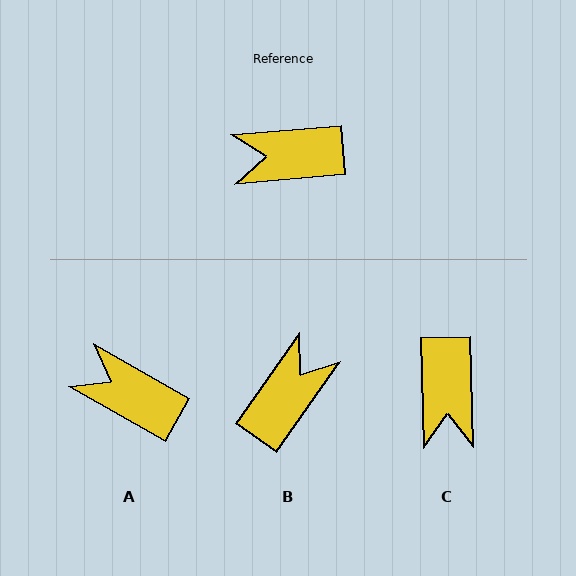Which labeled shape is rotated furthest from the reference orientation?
B, about 130 degrees away.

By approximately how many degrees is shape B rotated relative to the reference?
Approximately 130 degrees clockwise.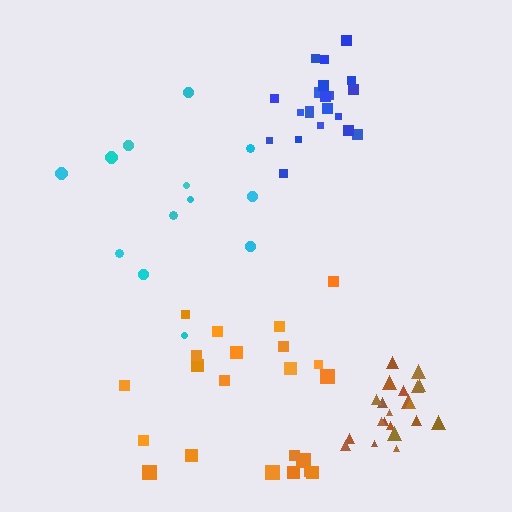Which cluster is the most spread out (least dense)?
Cyan.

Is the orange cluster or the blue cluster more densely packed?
Blue.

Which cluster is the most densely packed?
Brown.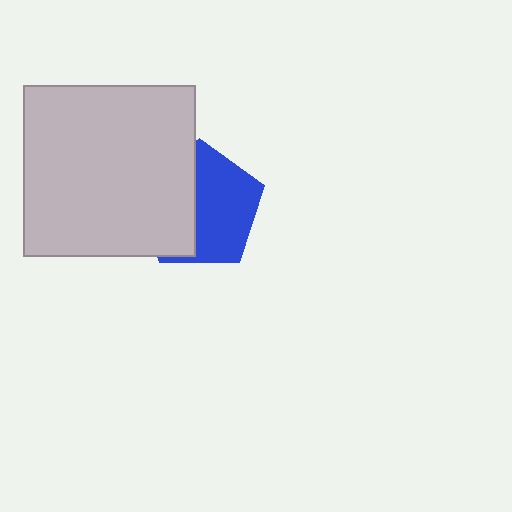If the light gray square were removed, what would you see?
You would see the complete blue pentagon.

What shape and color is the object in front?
The object in front is a light gray square.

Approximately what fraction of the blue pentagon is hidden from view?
Roughly 44% of the blue pentagon is hidden behind the light gray square.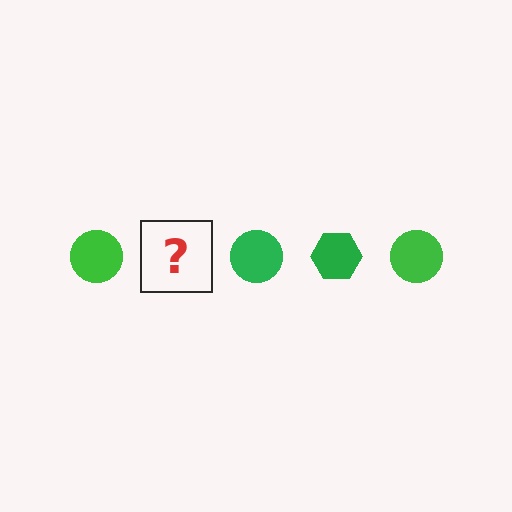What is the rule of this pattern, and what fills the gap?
The rule is that the pattern cycles through circle, hexagon shapes in green. The gap should be filled with a green hexagon.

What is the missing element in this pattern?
The missing element is a green hexagon.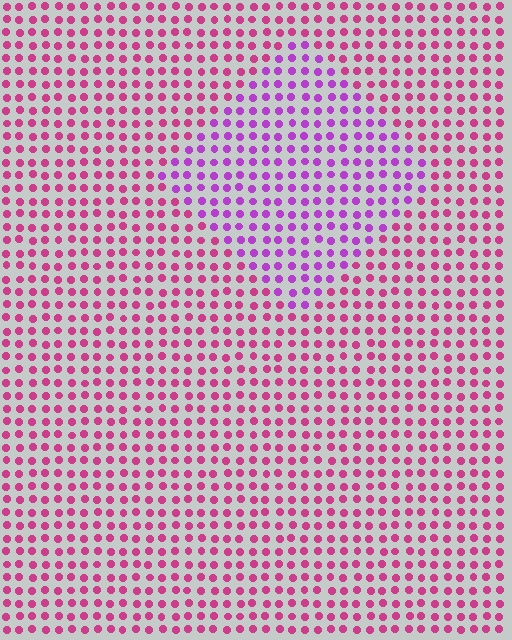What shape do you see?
I see a diamond.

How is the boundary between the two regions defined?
The boundary is defined purely by a slight shift in hue (about 37 degrees). Spacing, size, and orientation are identical on both sides.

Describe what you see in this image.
The image is filled with small magenta elements in a uniform arrangement. A diamond-shaped region is visible where the elements are tinted to a slightly different hue, forming a subtle color boundary.